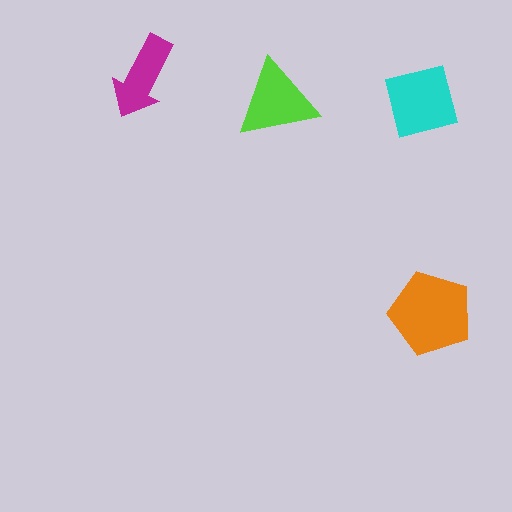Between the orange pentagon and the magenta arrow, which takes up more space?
The orange pentagon.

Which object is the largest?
The orange pentagon.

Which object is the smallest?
The magenta arrow.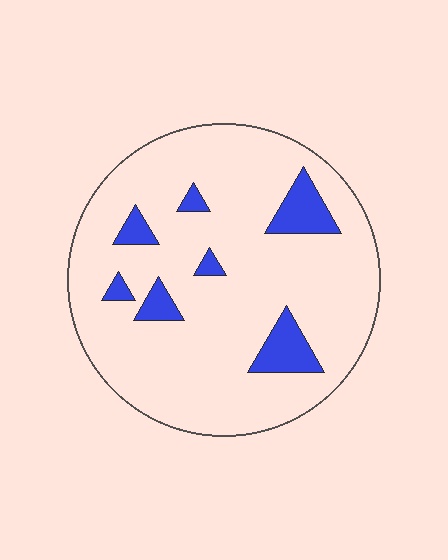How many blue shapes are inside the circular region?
7.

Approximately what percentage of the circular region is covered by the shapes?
Approximately 10%.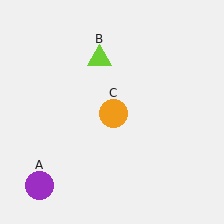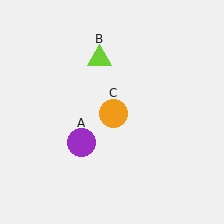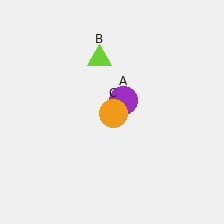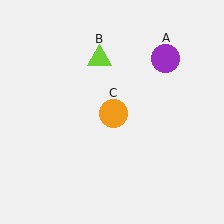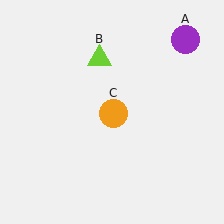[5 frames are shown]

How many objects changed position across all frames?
1 object changed position: purple circle (object A).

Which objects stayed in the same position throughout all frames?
Lime triangle (object B) and orange circle (object C) remained stationary.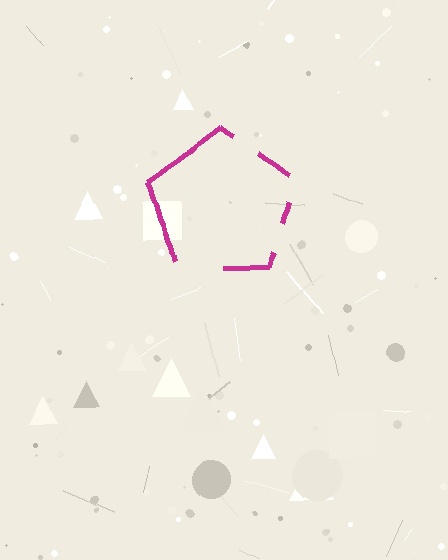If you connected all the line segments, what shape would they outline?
They would outline a pentagon.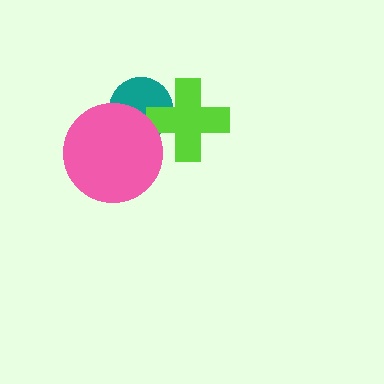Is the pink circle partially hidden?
No, no other shape covers it.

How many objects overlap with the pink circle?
1 object overlaps with the pink circle.